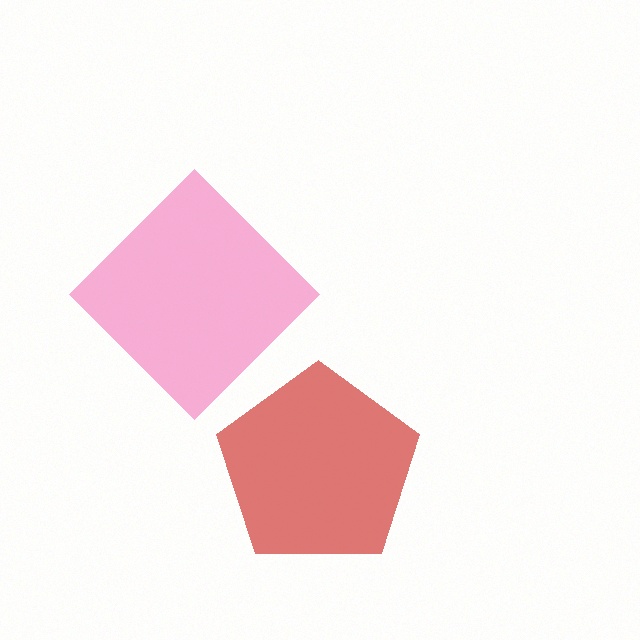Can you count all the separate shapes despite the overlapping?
Yes, there are 2 separate shapes.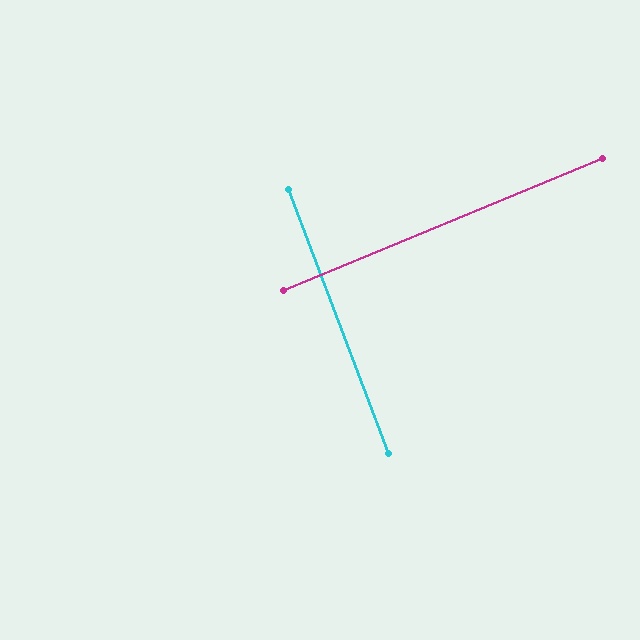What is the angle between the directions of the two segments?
Approximately 88 degrees.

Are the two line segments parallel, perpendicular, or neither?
Perpendicular — they meet at approximately 88°.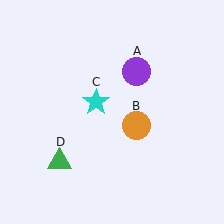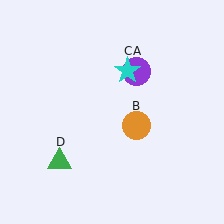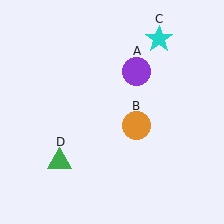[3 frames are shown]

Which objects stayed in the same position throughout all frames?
Purple circle (object A) and orange circle (object B) and green triangle (object D) remained stationary.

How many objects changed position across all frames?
1 object changed position: cyan star (object C).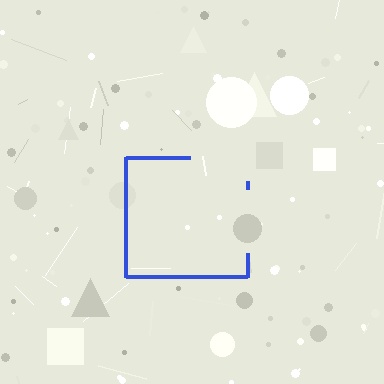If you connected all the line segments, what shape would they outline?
They would outline a square.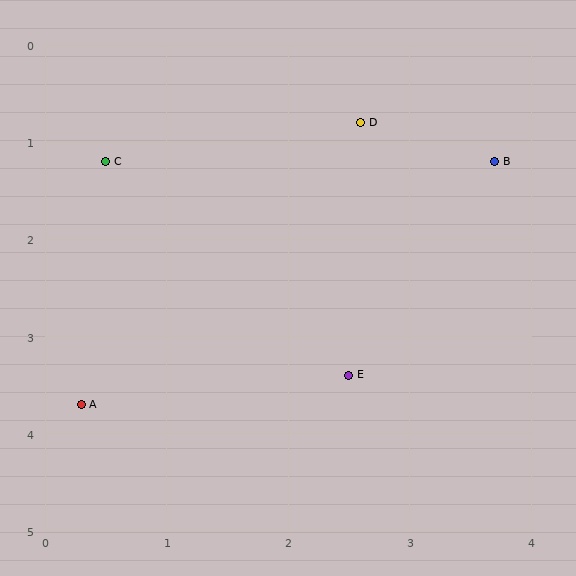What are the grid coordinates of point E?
Point E is at approximately (2.5, 3.4).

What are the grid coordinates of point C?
Point C is at approximately (0.5, 1.2).